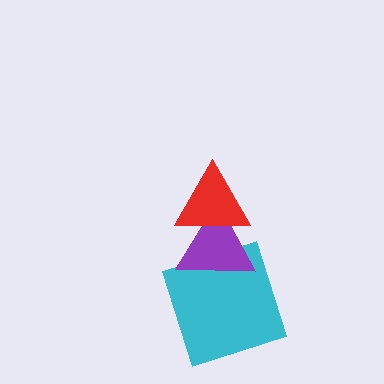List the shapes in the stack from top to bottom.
From top to bottom: the red triangle, the purple triangle, the cyan square.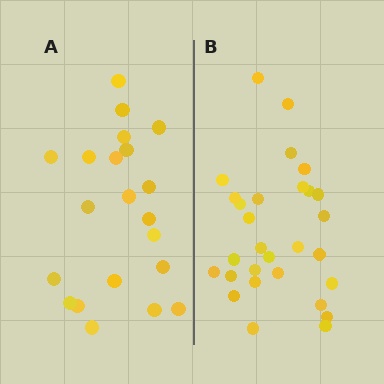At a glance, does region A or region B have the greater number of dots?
Region B (the right region) has more dots.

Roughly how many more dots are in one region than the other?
Region B has roughly 8 or so more dots than region A.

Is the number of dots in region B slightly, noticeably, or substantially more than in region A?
Region B has noticeably more, but not dramatically so. The ratio is roughly 1.4 to 1.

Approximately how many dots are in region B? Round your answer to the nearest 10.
About 30 dots. (The exact count is 29, which rounds to 30.)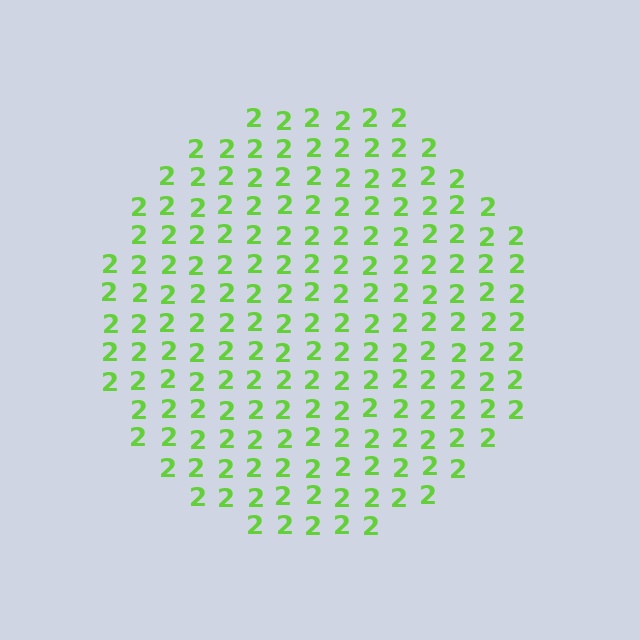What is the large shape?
The large shape is a circle.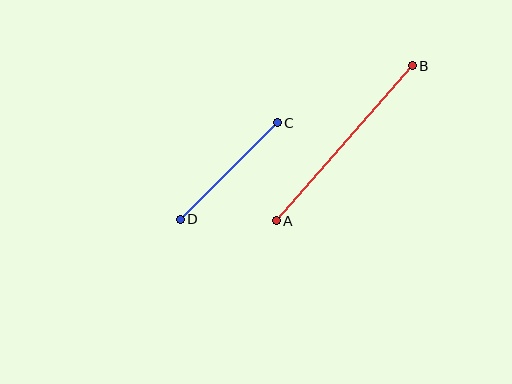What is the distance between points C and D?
The distance is approximately 137 pixels.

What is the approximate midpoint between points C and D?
The midpoint is at approximately (229, 171) pixels.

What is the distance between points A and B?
The distance is approximately 206 pixels.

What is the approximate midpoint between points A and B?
The midpoint is at approximately (344, 143) pixels.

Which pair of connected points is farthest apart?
Points A and B are farthest apart.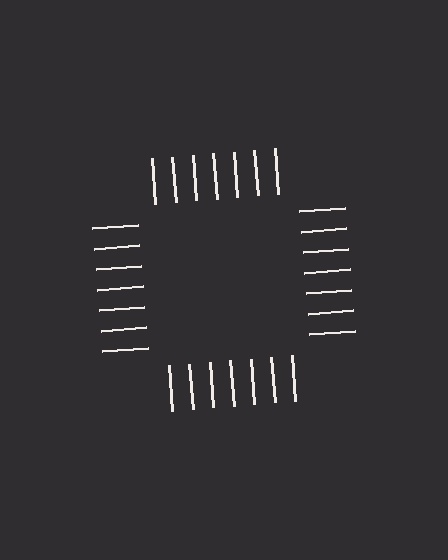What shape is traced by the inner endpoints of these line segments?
An illusory square — the line segments terminate on its edges but no continuous stroke is drawn.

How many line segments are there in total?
28 — 7 along each of the 4 edges.